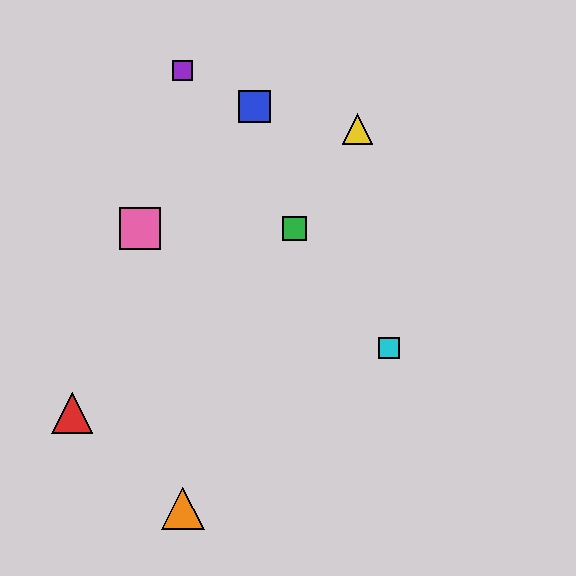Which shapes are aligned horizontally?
The green square, the pink square are aligned horizontally.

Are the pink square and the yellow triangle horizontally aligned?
No, the pink square is at y≈228 and the yellow triangle is at y≈129.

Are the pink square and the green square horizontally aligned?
Yes, both are at y≈228.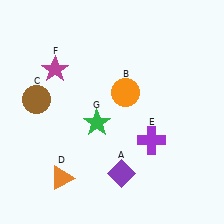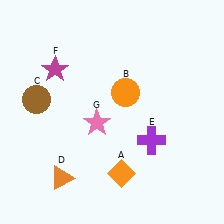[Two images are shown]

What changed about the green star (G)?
In Image 1, G is green. In Image 2, it changed to pink.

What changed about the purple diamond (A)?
In Image 1, A is purple. In Image 2, it changed to orange.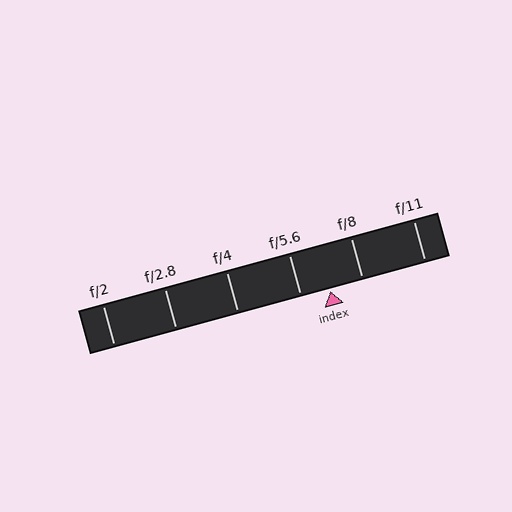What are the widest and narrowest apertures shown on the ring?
The widest aperture shown is f/2 and the narrowest is f/11.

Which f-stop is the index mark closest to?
The index mark is closest to f/5.6.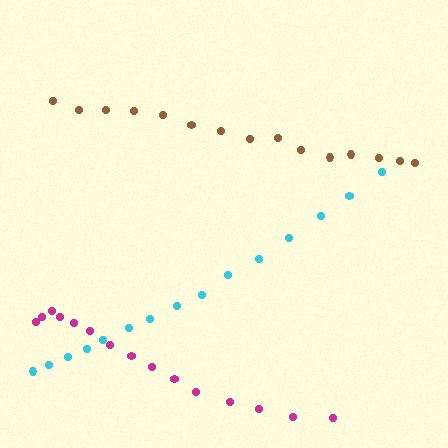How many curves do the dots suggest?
There are 3 distinct paths.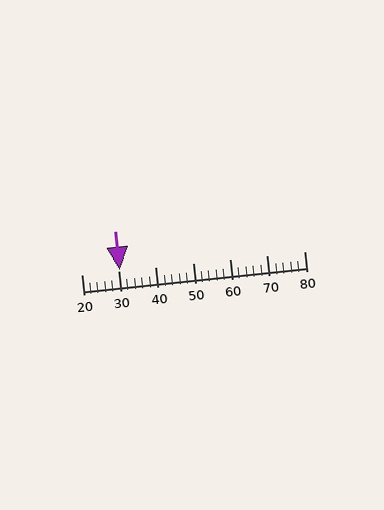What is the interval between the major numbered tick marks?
The major tick marks are spaced 10 units apart.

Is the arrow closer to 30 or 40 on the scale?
The arrow is closer to 30.